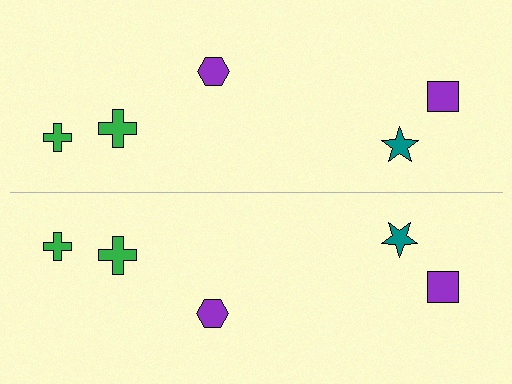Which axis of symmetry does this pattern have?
The pattern has a horizontal axis of symmetry running through the center of the image.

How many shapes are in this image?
There are 10 shapes in this image.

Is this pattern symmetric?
Yes, this pattern has bilateral (reflection) symmetry.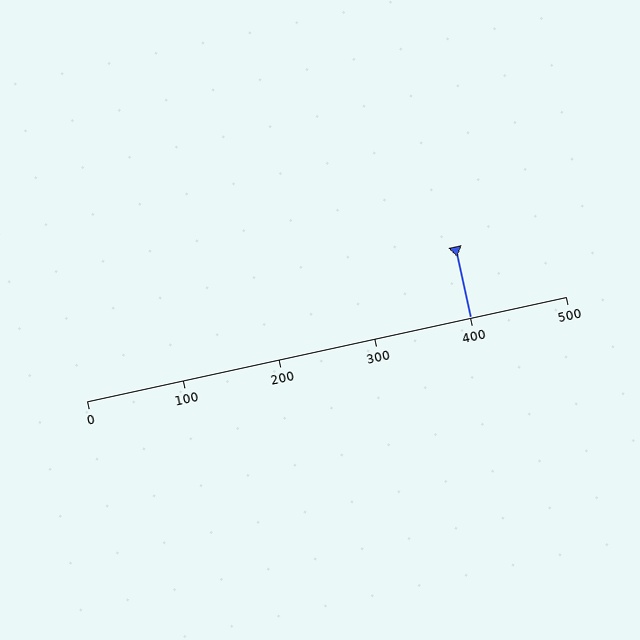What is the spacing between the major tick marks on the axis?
The major ticks are spaced 100 apart.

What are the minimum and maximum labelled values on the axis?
The axis runs from 0 to 500.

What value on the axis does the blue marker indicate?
The marker indicates approximately 400.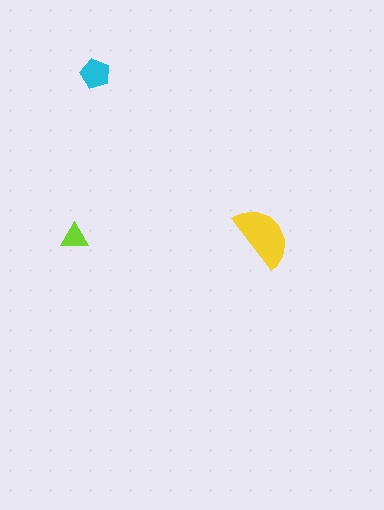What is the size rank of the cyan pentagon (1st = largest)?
2nd.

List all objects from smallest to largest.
The lime triangle, the cyan pentagon, the yellow semicircle.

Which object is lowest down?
The lime triangle is bottommost.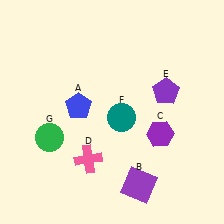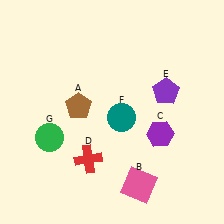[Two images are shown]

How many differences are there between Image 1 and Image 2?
There are 3 differences between the two images.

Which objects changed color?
A changed from blue to brown. B changed from purple to pink. D changed from pink to red.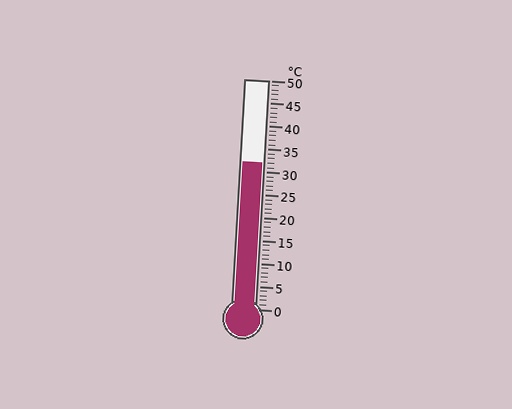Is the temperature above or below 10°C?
The temperature is above 10°C.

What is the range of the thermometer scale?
The thermometer scale ranges from 0°C to 50°C.